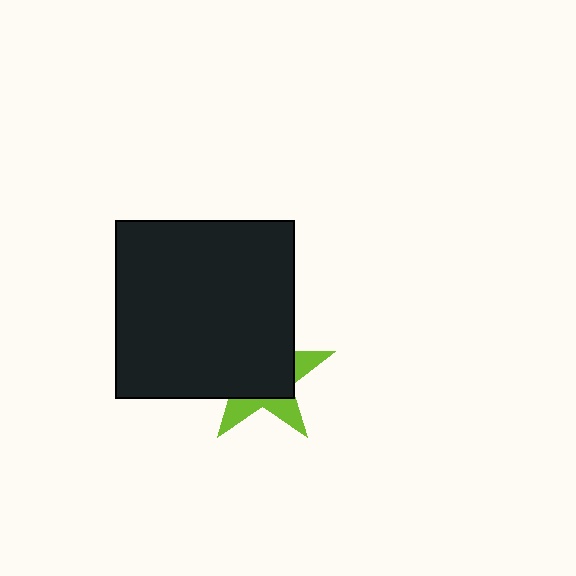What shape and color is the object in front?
The object in front is a black square.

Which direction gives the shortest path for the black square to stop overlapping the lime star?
Moving toward the upper-left gives the shortest separation.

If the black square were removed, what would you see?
You would see the complete lime star.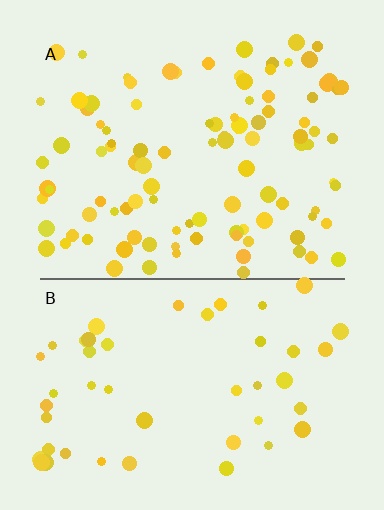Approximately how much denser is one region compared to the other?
Approximately 2.2× — region A over region B.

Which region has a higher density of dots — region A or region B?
A (the top).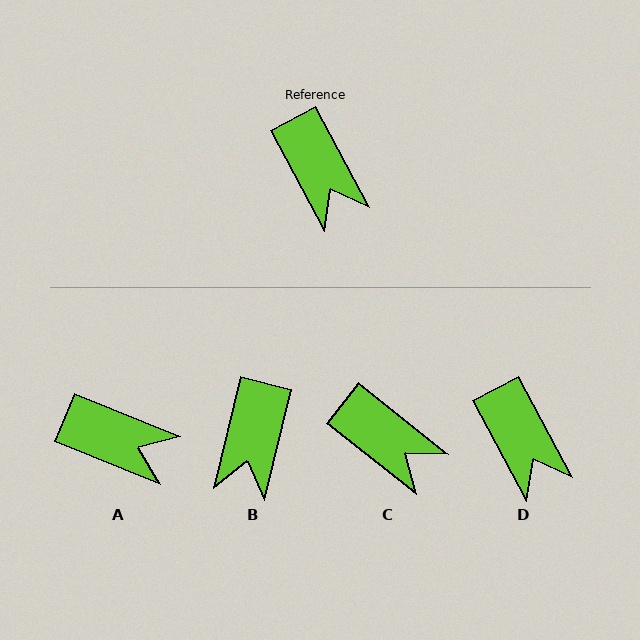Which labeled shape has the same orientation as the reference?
D.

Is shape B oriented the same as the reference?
No, it is off by about 42 degrees.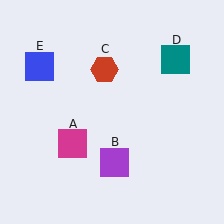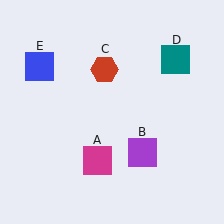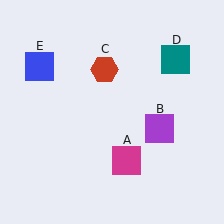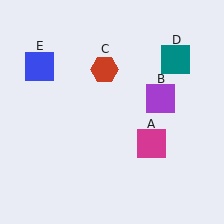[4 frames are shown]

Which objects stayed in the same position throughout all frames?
Red hexagon (object C) and teal square (object D) and blue square (object E) remained stationary.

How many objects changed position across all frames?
2 objects changed position: magenta square (object A), purple square (object B).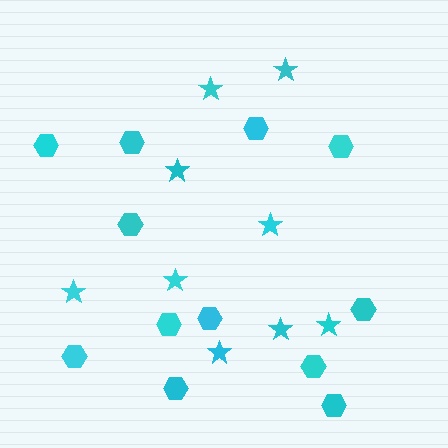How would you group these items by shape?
There are 2 groups: one group of stars (9) and one group of hexagons (12).